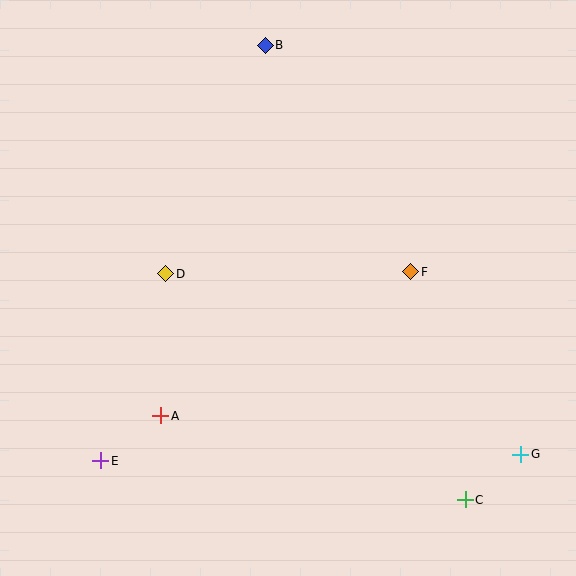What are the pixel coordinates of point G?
Point G is at (521, 454).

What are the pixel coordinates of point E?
Point E is at (101, 461).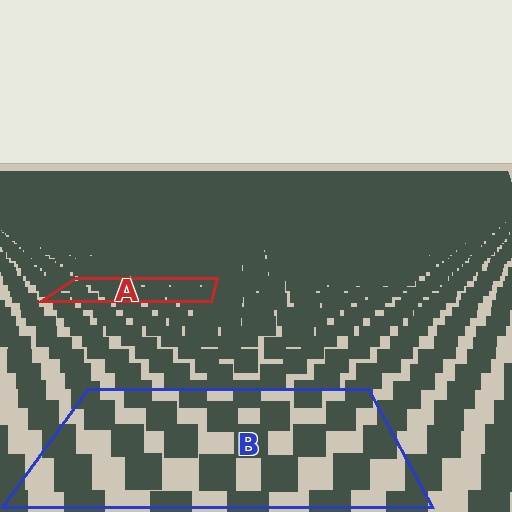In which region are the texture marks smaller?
The texture marks are smaller in region A, because it is farther away.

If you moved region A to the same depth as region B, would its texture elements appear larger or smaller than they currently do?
They would appear larger. At a closer depth, the same texture elements are projected at a bigger on-screen size.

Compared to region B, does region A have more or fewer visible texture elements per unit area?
Region A has more texture elements per unit area — they are packed more densely because it is farther away.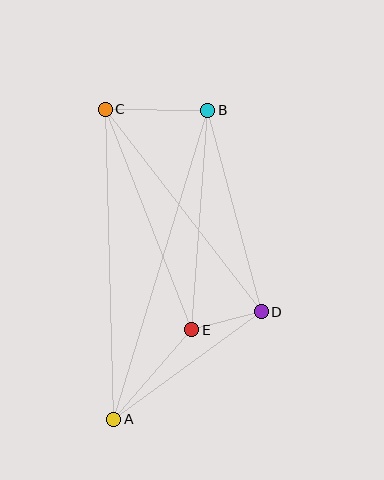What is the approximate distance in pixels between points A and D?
The distance between A and D is approximately 182 pixels.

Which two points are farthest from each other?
Points A and B are farthest from each other.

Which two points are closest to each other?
Points D and E are closest to each other.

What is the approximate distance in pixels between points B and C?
The distance between B and C is approximately 103 pixels.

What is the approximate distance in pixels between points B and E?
The distance between B and E is approximately 220 pixels.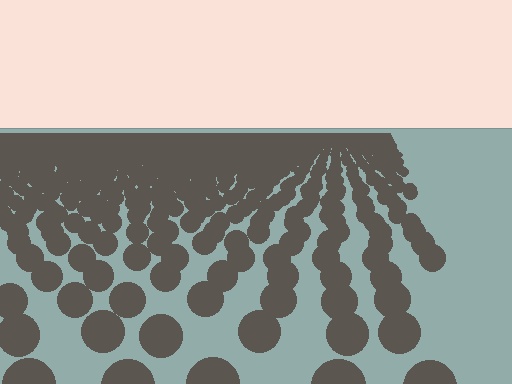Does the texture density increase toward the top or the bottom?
Density increases toward the top.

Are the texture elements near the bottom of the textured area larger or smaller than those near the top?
Larger. Near the bottom, elements are closer to the viewer and appear at a bigger on-screen size.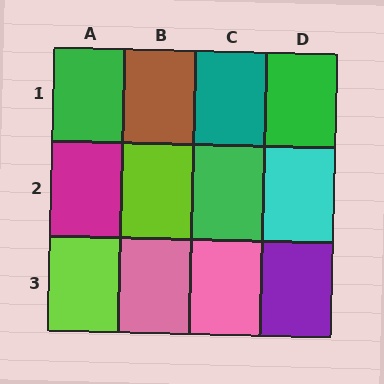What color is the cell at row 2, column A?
Magenta.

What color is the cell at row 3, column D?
Purple.